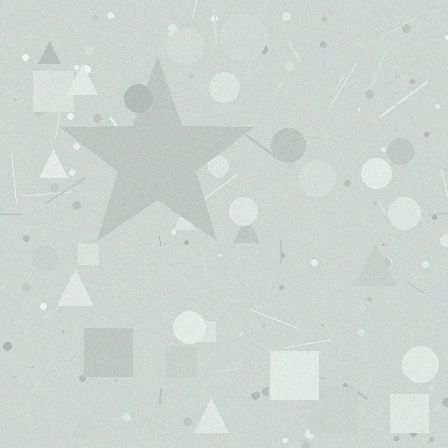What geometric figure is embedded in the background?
A star is embedded in the background.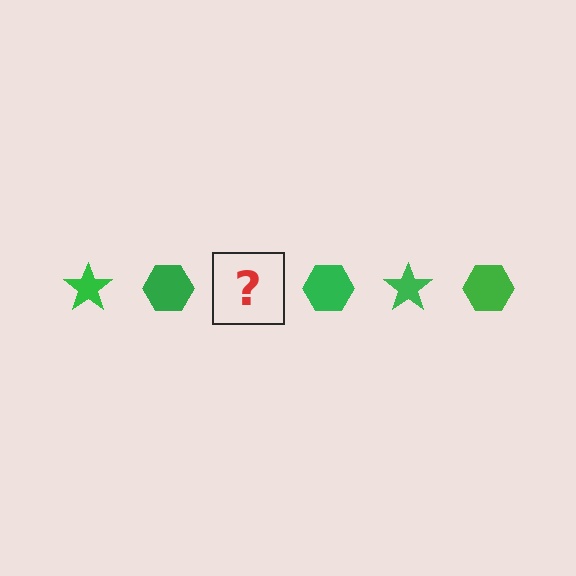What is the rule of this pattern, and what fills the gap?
The rule is that the pattern cycles through star, hexagon shapes in green. The gap should be filled with a green star.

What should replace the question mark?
The question mark should be replaced with a green star.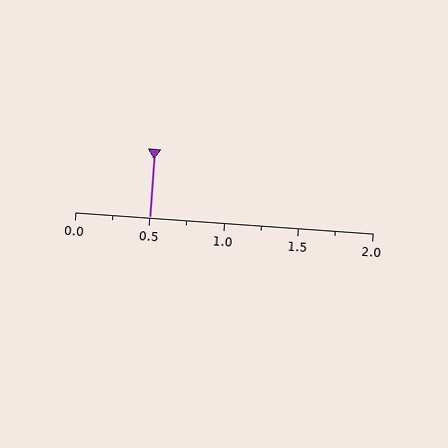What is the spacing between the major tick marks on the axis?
The major ticks are spaced 0.5 apart.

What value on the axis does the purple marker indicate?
The marker indicates approximately 0.5.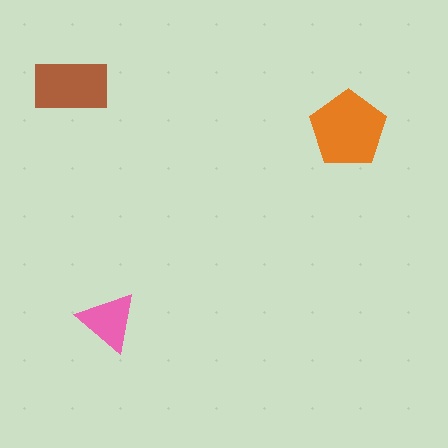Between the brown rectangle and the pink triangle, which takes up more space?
The brown rectangle.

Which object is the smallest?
The pink triangle.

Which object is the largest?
The orange pentagon.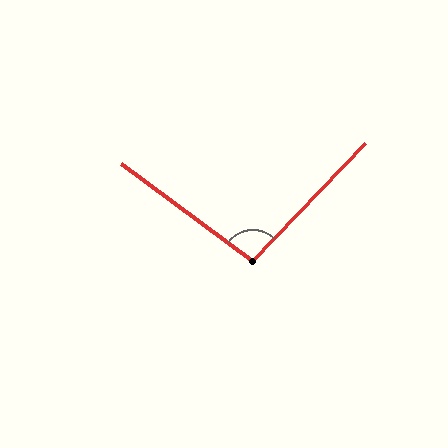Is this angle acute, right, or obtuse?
It is obtuse.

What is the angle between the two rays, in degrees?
Approximately 97 degrees.